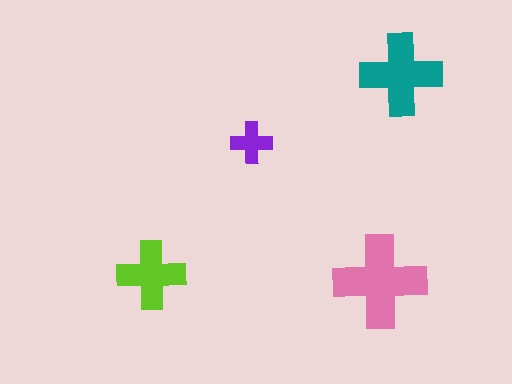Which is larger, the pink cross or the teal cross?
The pink one.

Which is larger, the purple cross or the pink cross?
The pink one.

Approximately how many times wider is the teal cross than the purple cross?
About 2 times wider.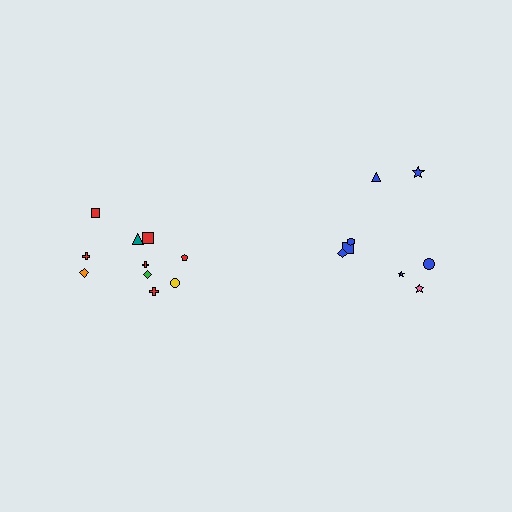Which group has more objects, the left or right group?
The left group.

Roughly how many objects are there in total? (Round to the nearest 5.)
Roughly 20 objects in total.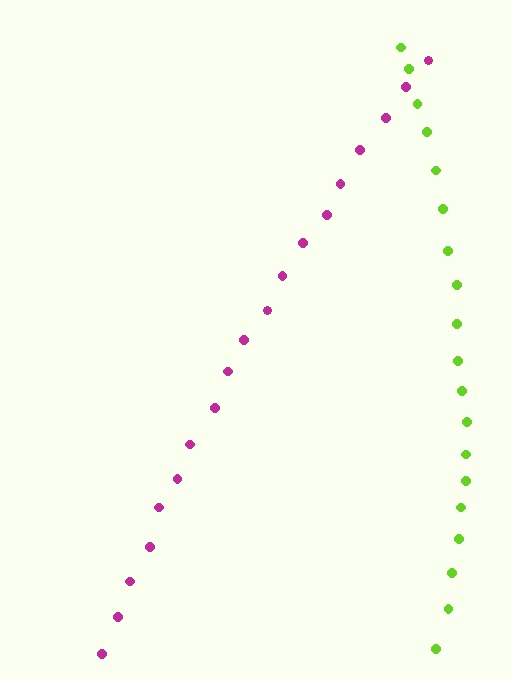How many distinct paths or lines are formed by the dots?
There are 2 distinct paths.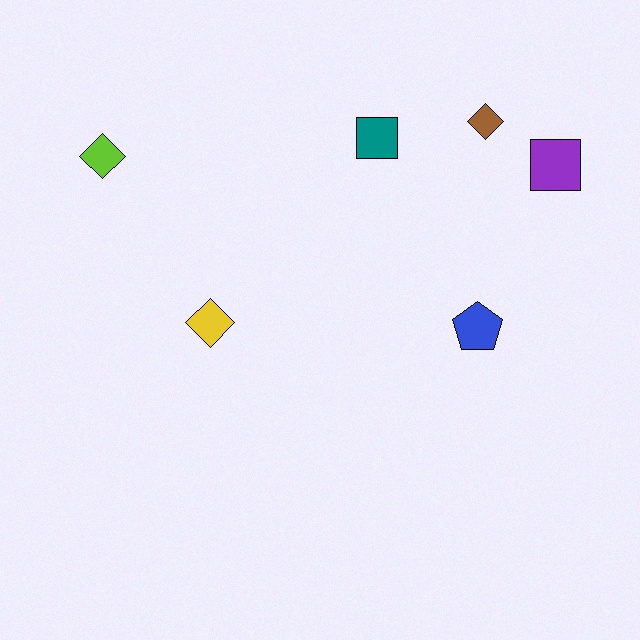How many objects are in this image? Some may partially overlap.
There are 6 objects.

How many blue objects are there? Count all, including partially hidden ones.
There is 1 blue object.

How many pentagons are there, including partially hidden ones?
There is 1 pentagon.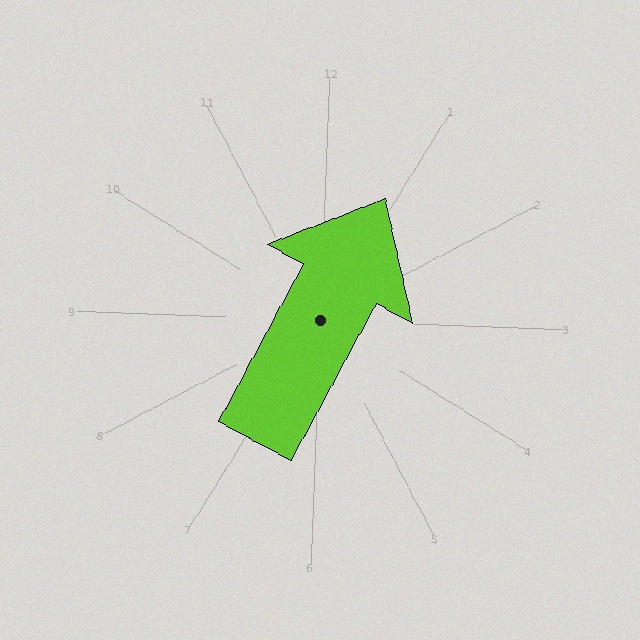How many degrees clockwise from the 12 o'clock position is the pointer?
Approximately 26 degrees.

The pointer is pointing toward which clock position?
Roughly 1 o'clock.